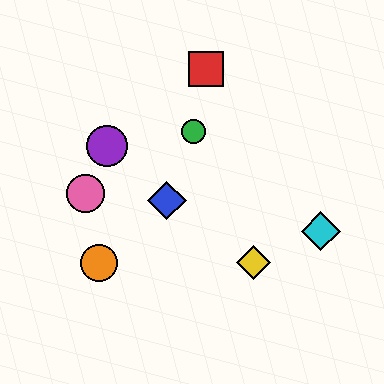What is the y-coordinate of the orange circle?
The orange circle is at y≈263.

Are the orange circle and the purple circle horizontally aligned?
No, the orange circle is at y≈263 and the purple circle is at y≈146.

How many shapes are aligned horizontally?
2 shapes (the yellow diamond, the orange circle) are aligned horizontally.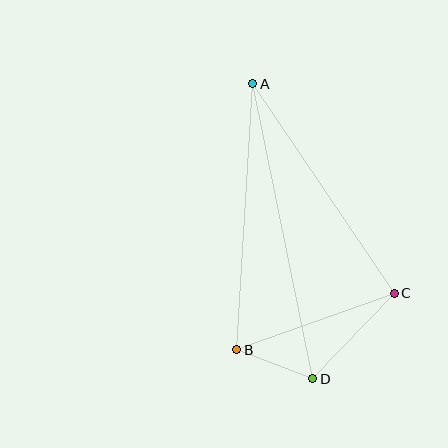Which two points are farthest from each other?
Points A and D are farthest from each other.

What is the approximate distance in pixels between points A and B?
The distance between A and B is approximately 266 pixels.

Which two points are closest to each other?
Points B and D are closest to each other.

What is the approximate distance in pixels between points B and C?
The distance between B and C is approximately 167 pixels.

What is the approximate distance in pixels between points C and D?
The distance between C and D is approximately 118 pixels.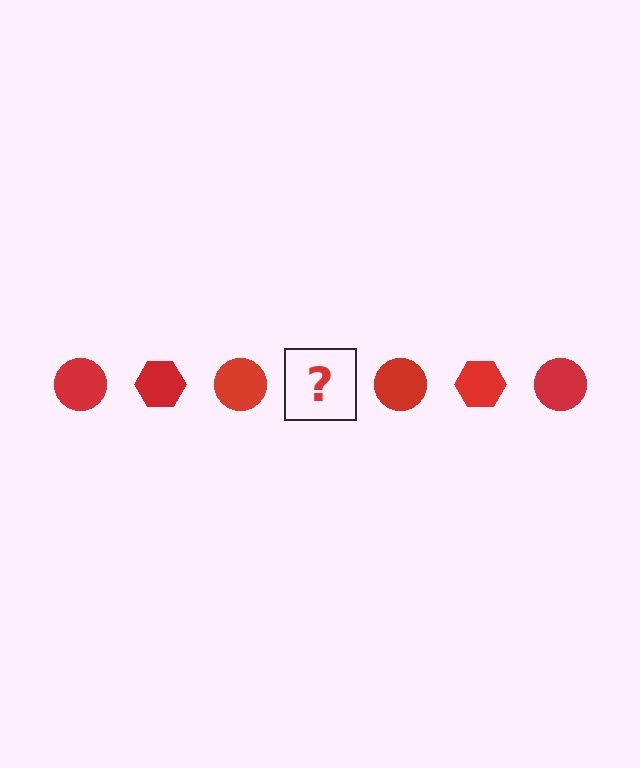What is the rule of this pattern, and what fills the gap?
The rule is that the pattern cycles through circle, hexagon shapes in red. The gap should be filled with a red hexagon.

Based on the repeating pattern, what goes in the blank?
The blank should be a red hexagon.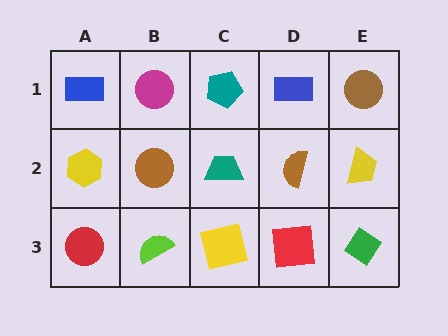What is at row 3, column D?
A red square.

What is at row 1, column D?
A blue rectangle.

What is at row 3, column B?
A lime semicircle.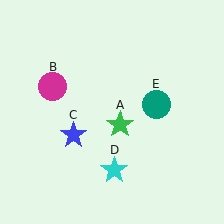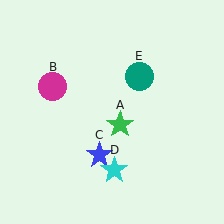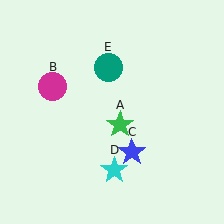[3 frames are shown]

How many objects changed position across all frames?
2 objects changed position: blue star (object C), teal circle (object E).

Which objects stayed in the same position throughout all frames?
Green star (object A) and magenta circle (object B) and cyan star (object D) remained stationary.